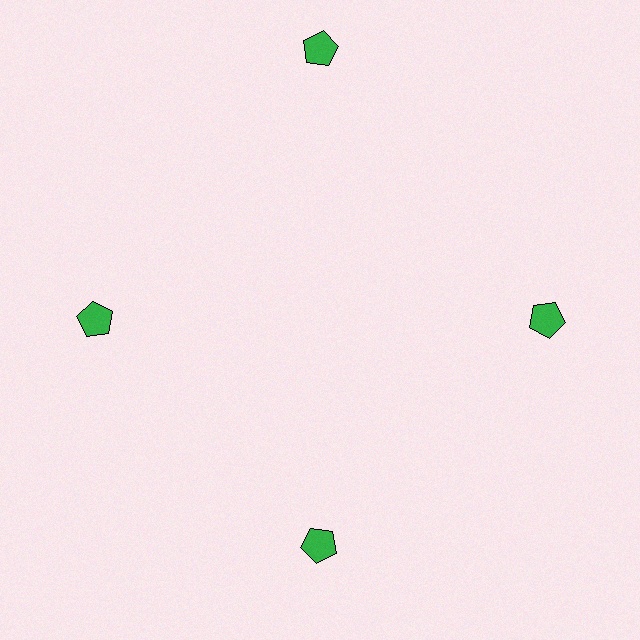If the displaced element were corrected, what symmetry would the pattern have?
It would have 4-fold rotational symmetry — the pattern would map onto itself every 90 degrees.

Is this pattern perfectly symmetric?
No. The 4 green pentagons are arranged in a ring, but one element near the 12 o'clock position is pushed outward from the center, breaking the 4-fold rotational symmetry.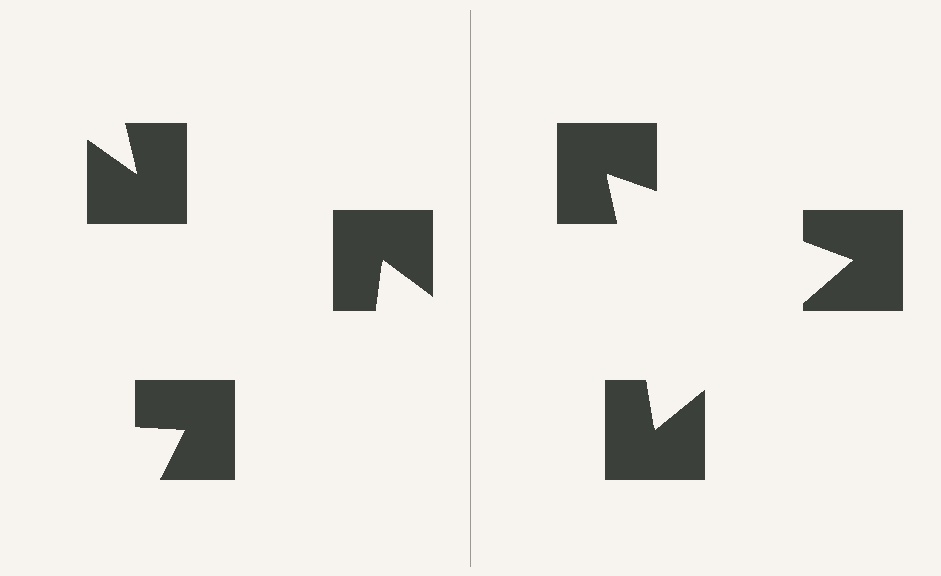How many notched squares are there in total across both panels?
6 — 3 on each side.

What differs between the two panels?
The notched squares are positioned identically on both sides; only the wedge orientations differ. On the right they align to a triangle; on the left they are misaligned.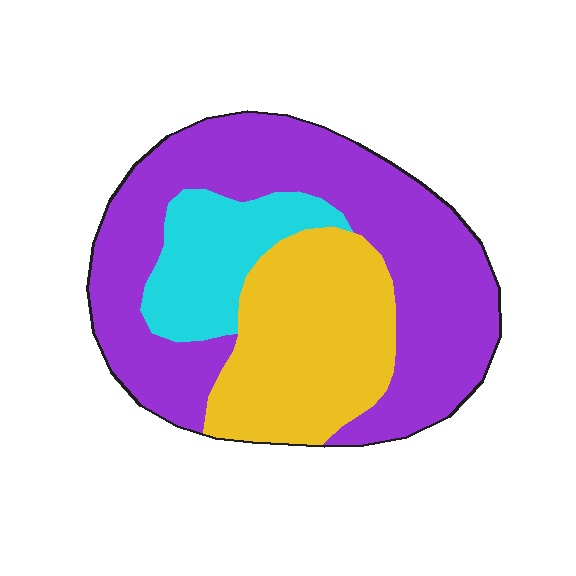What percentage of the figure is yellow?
Yellow covers about 30% of the figure.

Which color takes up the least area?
Cyan, at roughly 15%.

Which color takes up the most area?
Purple, at roughly 55%.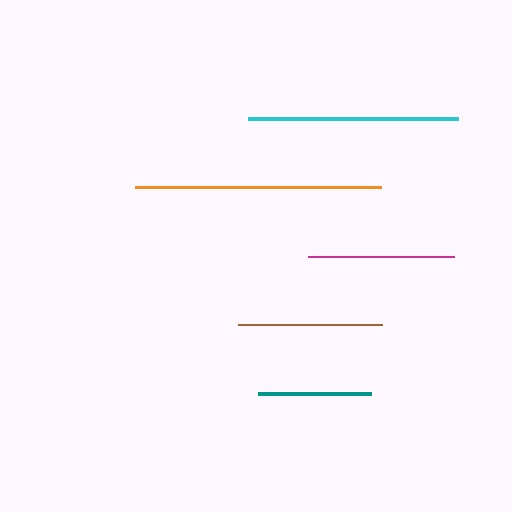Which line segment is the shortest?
The teal line is the shortest at approximately 112 pixels.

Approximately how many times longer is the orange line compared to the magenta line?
The orange line is approximately 1.7 times the length of the magenta line.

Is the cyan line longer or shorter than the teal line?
The cyan line is longer than the teal line.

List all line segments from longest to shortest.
From longest to shortest: orange, cyan, magenta, brown, teal.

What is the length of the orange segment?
The orange segment is approximately 246 pixels long.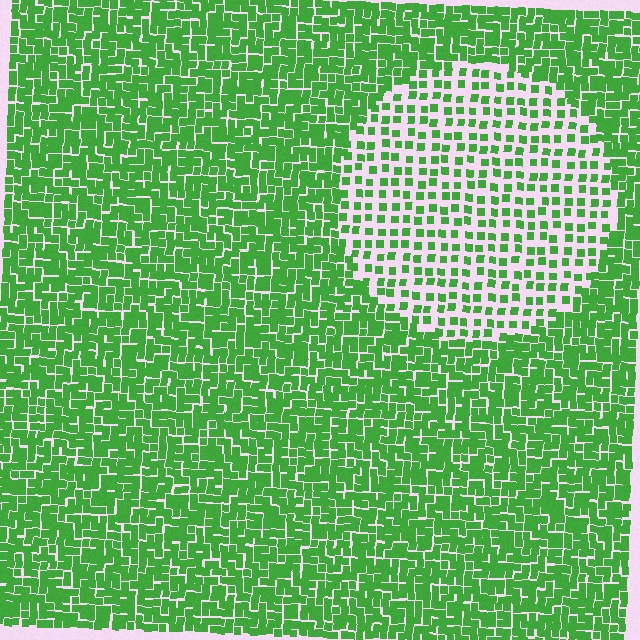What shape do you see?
I see a circle.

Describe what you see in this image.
The image contains small green elements arranged at two different densities. A circle-shaped region is visible where the elements are less densely packed than the surrounding area.